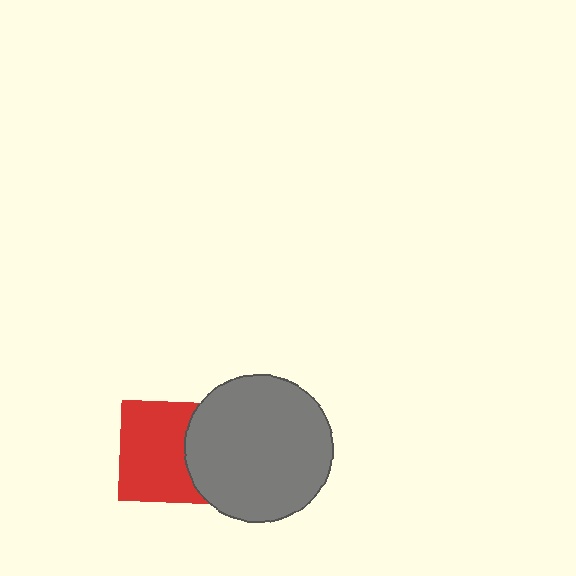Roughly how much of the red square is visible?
Most of it is visible (roughly 70%).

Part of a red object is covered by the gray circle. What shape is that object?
It is a square.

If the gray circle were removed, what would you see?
You would see the complete red square.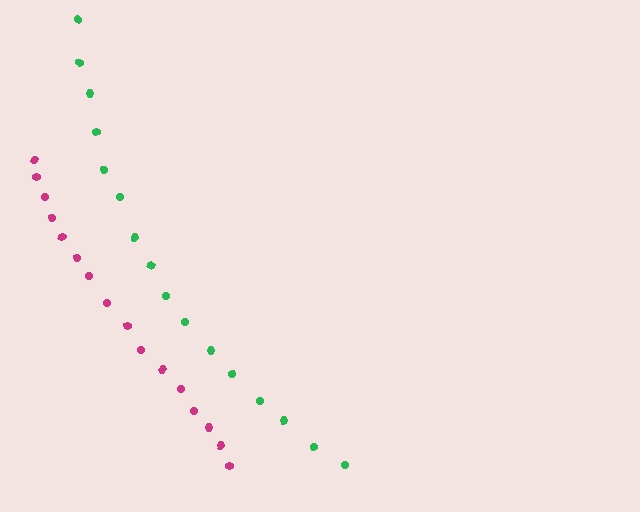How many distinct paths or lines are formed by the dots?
There are 2 distinct paths.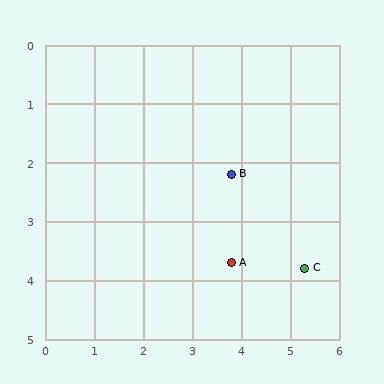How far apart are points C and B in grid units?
Points C and B are about 2.2 grid units apart.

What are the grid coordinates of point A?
Point A is at approximately (3.8, 3.7).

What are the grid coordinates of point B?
Point B is at approximately (3.8, 2.2).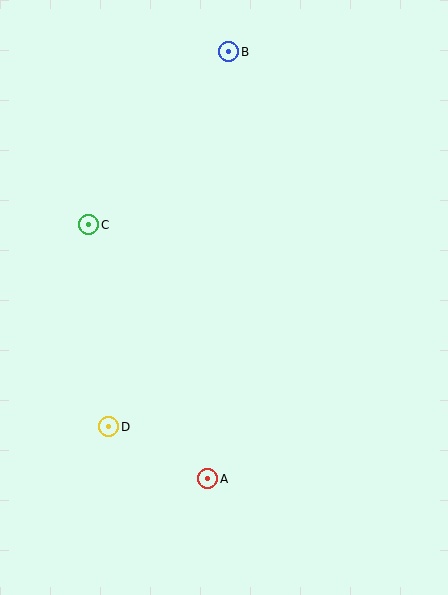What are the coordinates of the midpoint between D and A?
The midpoint between D and A is at (158, 453).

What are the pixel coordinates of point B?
Point B is at (229, 52).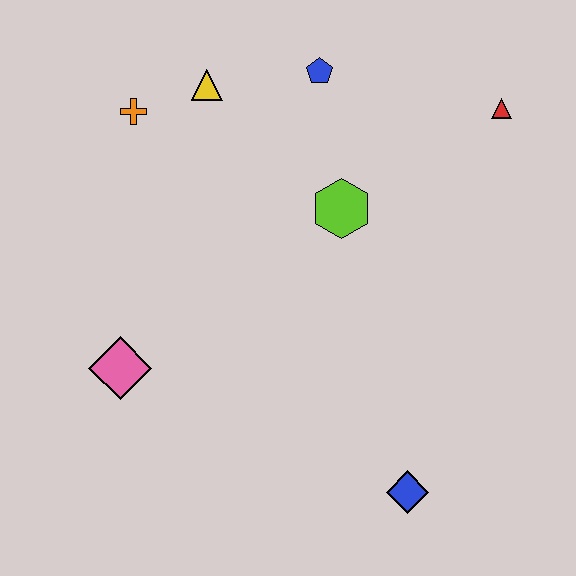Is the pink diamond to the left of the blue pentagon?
Yes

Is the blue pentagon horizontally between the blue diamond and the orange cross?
Yes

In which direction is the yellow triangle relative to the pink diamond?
The yellow triangle is above the pink diamond.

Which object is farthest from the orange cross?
The blue diamond is farthest from the orange cross.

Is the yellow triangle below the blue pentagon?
Yes